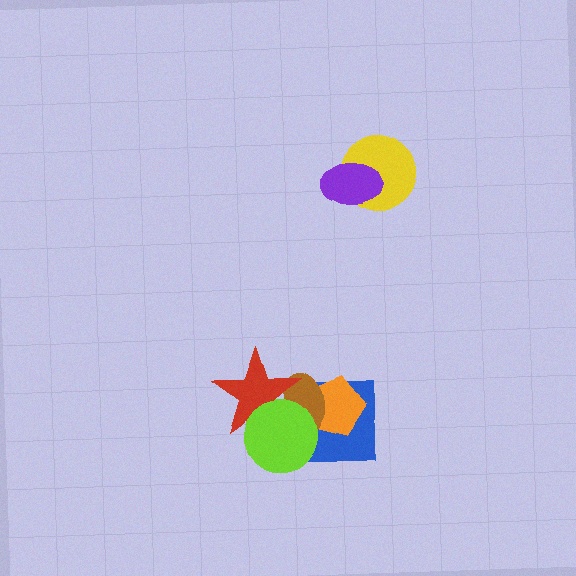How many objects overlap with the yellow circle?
1 object overlaps with the yellow circle.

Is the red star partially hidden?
Yes, it is partially covered by another shape.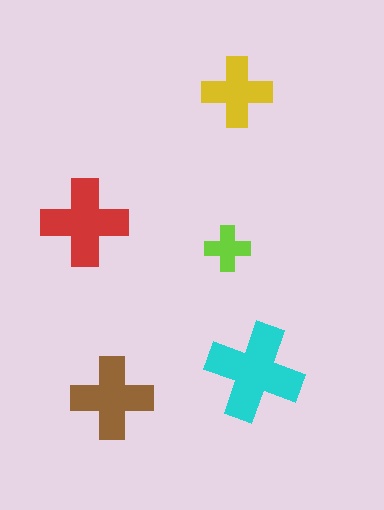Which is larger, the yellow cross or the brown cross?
The brown one.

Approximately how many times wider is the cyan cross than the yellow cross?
About 1.5 times wider.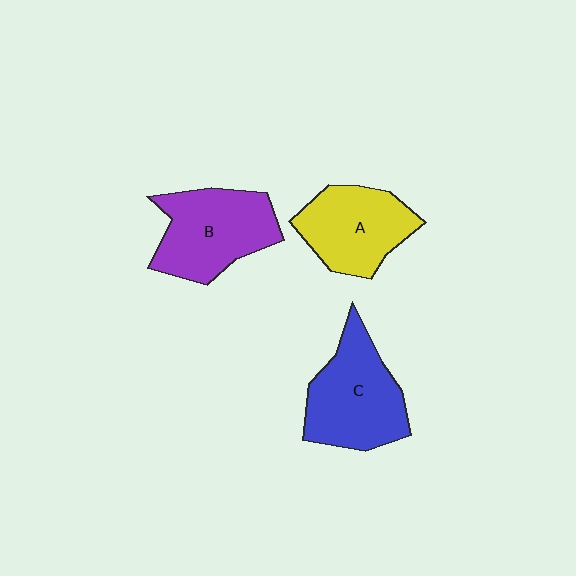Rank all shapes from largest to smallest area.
From largest to smallest: C (blue), B (purple), A (yellow).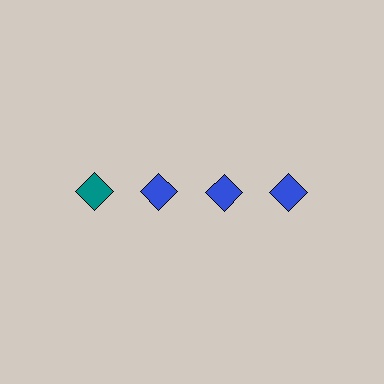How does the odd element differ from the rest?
It has a different color: teal instead of blue.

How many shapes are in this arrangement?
There are 4 shapes arranged in a grid pattern.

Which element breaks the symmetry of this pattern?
The teal diamond in the top row, leftmost column breaks the symmetry. All other shapes are blue diamonds.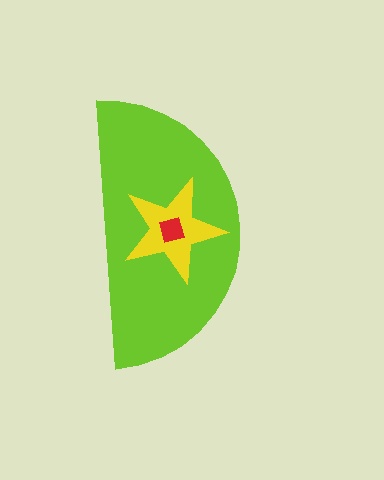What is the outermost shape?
The lime semicircle.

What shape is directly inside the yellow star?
The red diamond.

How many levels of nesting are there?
3.